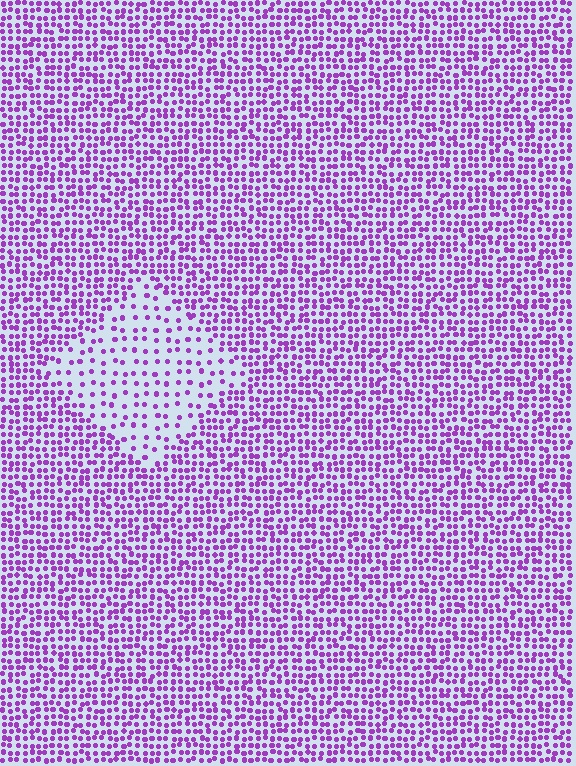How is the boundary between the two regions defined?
The boundary is defined by a change in element density (approximately 2.3x ratio). All elements are the same color, size, and shape.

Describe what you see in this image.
The image contains small purple elements arranged at two different densities. A diamond-shaped region is visible where the elements are less densely packed than the surrounding area.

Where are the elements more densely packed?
The elements are more densely packed outside the diamond boundary.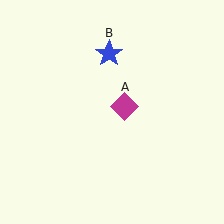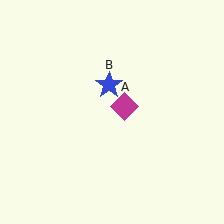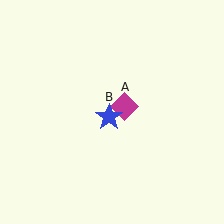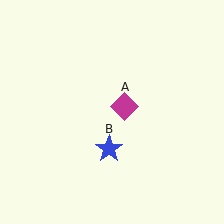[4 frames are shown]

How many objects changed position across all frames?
1 object changed position: blue star (object B).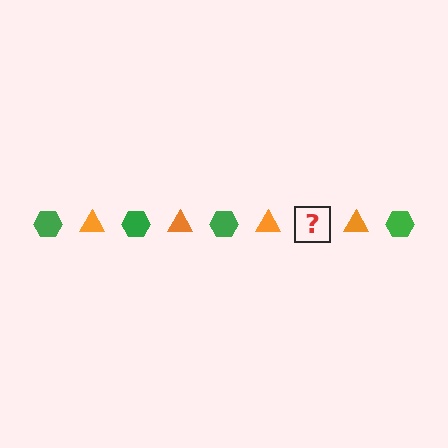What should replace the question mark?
The question mark should be replaced with a green hexagon.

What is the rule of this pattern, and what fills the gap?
The rule is that the pattern alternates between green hexagon and orange triangle. The gap should be filled with a green hexagon.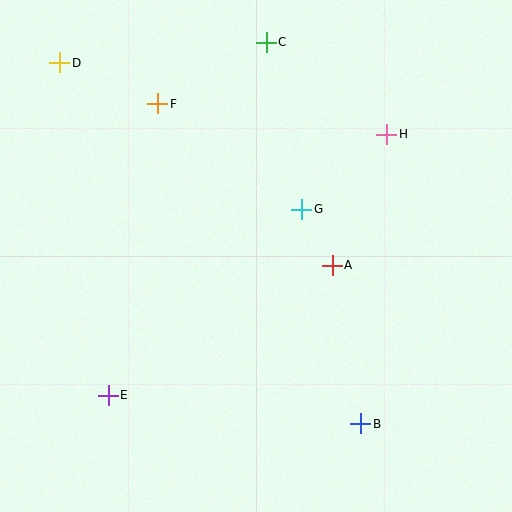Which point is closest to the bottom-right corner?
Point B is closest to the bottom-right corner.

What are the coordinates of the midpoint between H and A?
The midpoint between H and A is at (359, 200).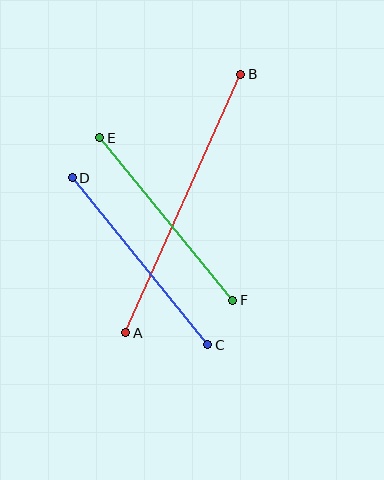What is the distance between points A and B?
The distance is approximately 282 pixels.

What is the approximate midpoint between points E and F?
The midpoint is at approximately (166, 219) pixels.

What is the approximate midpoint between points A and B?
The midpoint is at approximately (183, 203) pixels.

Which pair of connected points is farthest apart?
Points A and B are farthest apart.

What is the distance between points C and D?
The distance is approximately 215 pixels.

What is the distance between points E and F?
The distance is approximately 210 pixels.